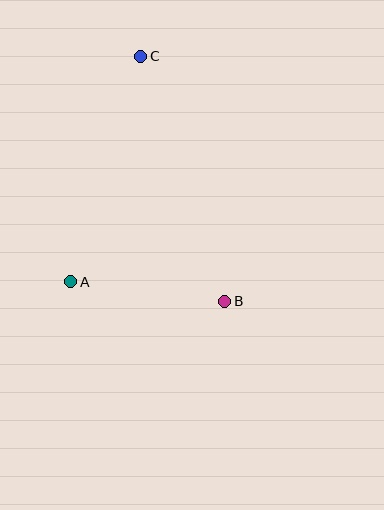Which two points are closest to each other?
Points A and B are closest to each other.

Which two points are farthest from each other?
Points B and C are farthest from each other.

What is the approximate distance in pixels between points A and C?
The distance between A and C is approximately 236 pixels.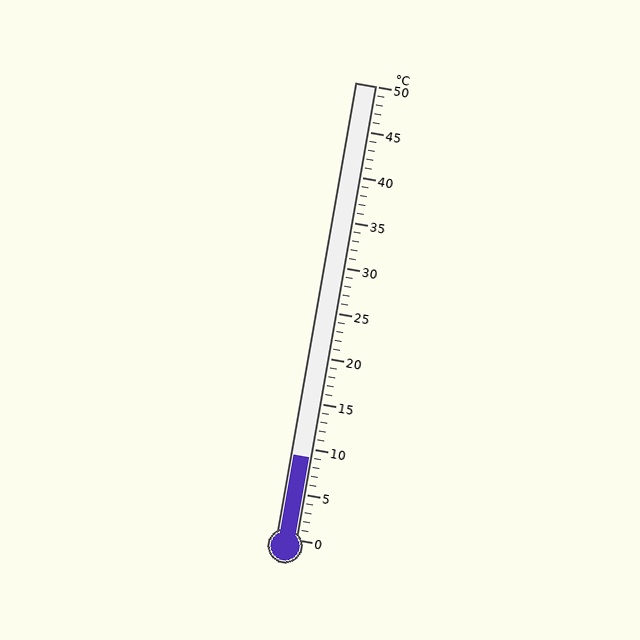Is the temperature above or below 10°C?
The temperature is below 10°C.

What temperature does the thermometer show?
The thermometer shows approximately 9°C.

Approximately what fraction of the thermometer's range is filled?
The thermometer is filled to approximately 20% of its range.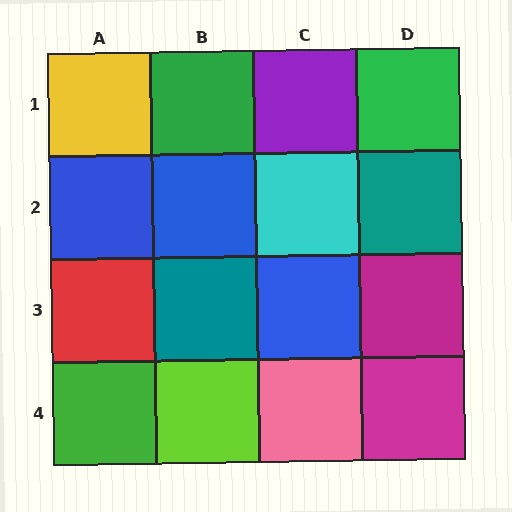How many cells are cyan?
1 cell is cyan.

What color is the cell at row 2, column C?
Cyan.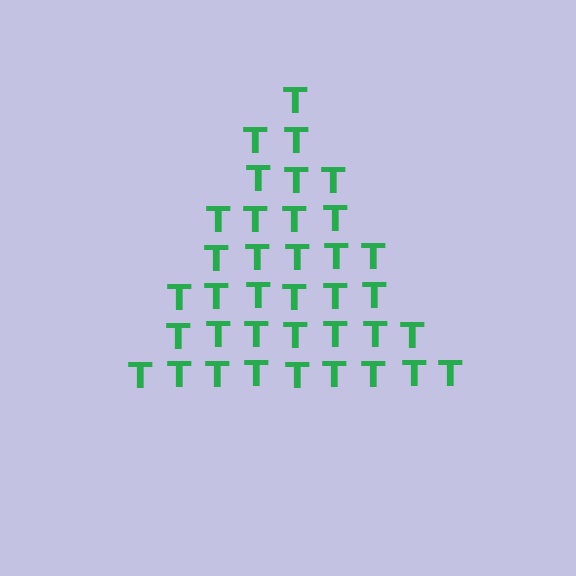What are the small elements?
The small elements are letter T's.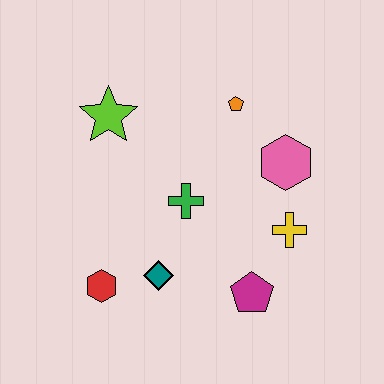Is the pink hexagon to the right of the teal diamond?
Yes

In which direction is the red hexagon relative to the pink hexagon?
The red hexagon is to the left of the pink hexagon.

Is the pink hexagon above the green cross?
Yes